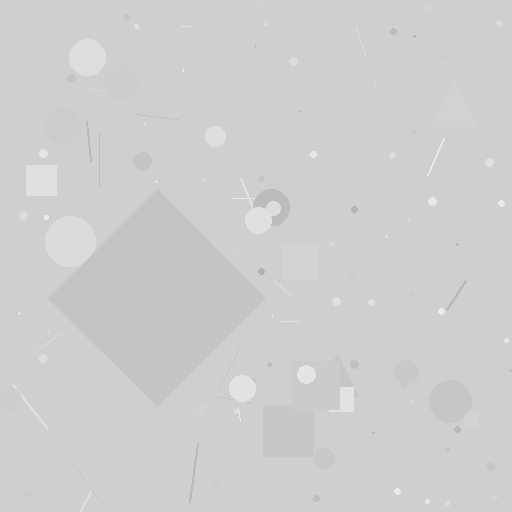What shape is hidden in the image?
A diamond is hidden in the image.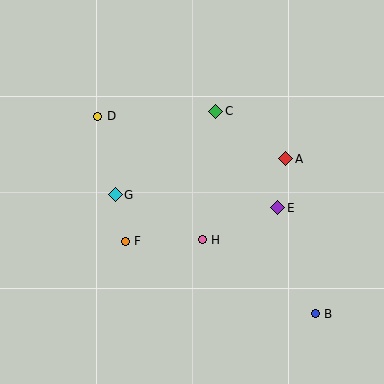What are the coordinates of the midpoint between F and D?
The midpoint between F and D is at (111, 179).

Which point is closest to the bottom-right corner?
Point B is closest to the bottom-right corner.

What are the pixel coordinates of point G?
Point G is at (115, 195).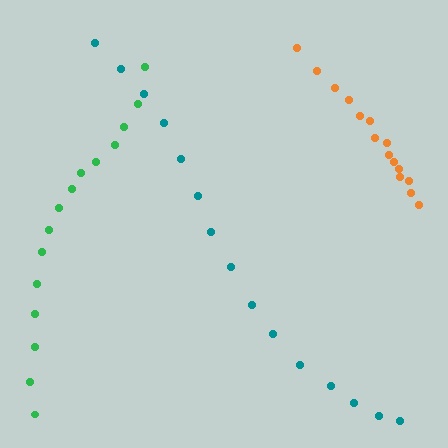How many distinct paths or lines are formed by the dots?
There are 3 distinct paths.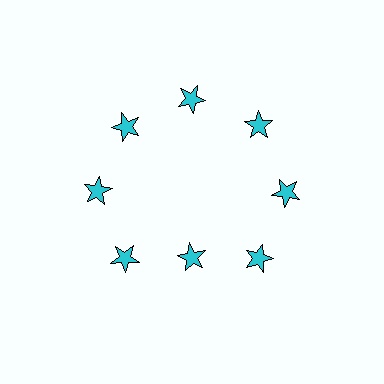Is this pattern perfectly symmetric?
No. The 8 cyan stars are arranged in a ring, but one element near the 6 o'clock position is pulled inward toward the center, breaking the 8-fold rotational symmetry.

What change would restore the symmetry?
The symmetry would be restored by moving it outward, back onto the ring so that all 8 stars sit at equal angles and equal distance from the center.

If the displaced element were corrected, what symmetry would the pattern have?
It would have 8-fold rotational symmetry — the pattern would map onto itself every 45 degrees.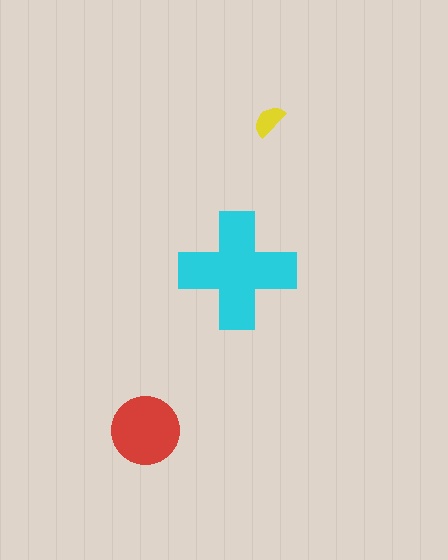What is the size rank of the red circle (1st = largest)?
2nd.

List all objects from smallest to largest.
The yellow semicircle, the red circle, the cyan cross.